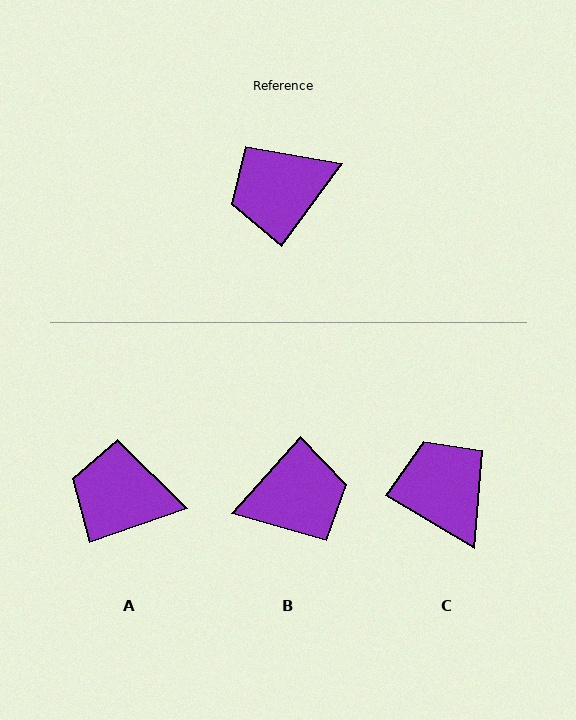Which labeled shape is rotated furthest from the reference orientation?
B, about 174 degrees away.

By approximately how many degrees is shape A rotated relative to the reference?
Approximately 35 degrees clockwise.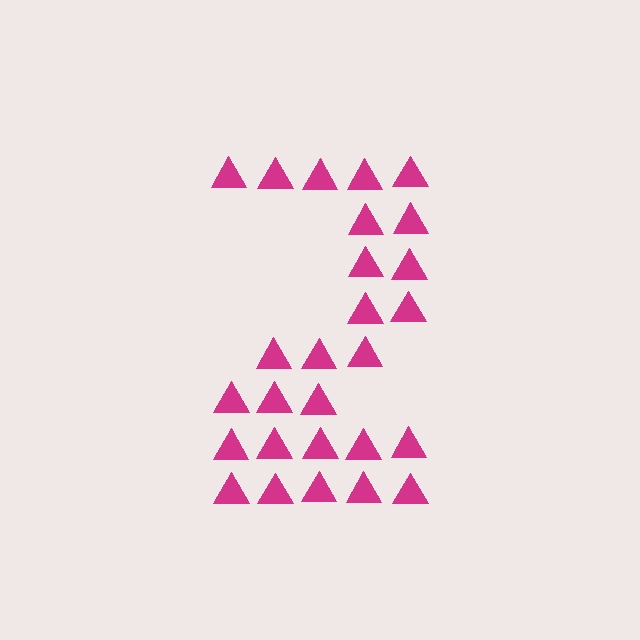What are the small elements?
The small elements are triangles.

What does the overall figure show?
The overall figure shows the digit 2.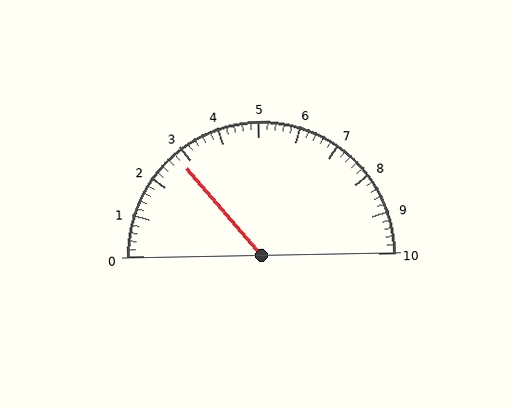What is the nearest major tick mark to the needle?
The nearest major tick mark is 3.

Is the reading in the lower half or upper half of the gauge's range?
The reading is in the lower half of the range (0 to 10).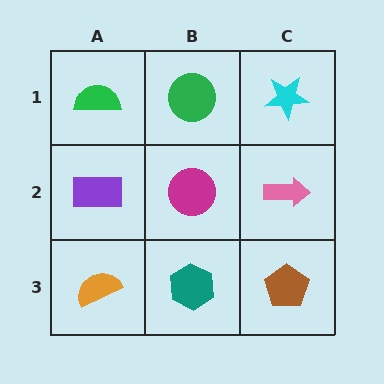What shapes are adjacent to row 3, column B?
A magenta circle (row 2, column B), an orange semicircle (row 3, column A), a brown pentagon (row 3, column C).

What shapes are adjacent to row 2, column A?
A green semicircle (row 1, column A), an orange semicircle (row 3, column A), a magenta circle (row 2, column B).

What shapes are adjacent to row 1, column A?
A purple rectangle (row 2, column A), a green circle (row 1, column B).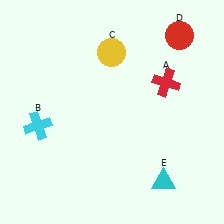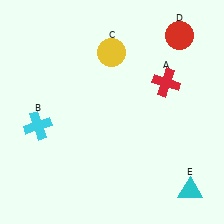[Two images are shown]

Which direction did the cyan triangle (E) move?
The cyan triangle (E) moved right.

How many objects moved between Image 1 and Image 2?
1 object moved between the two images.